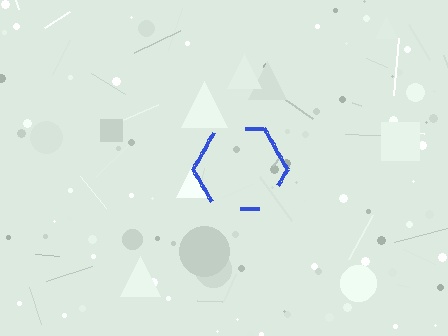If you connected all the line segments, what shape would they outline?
They would outline a hexagon.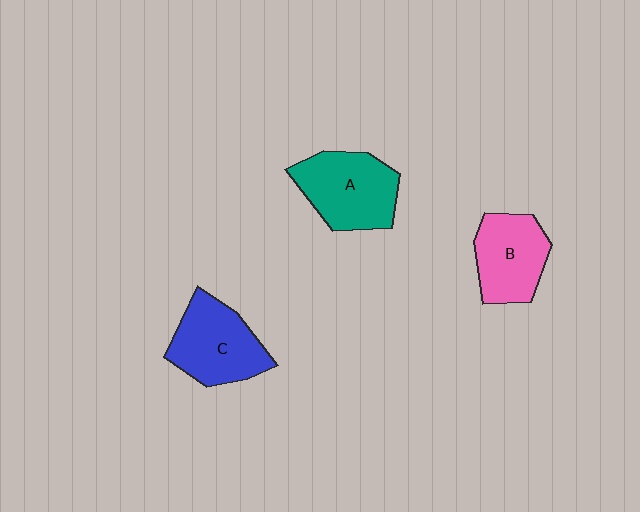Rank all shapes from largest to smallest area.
From largest to smallest: A (teal), C (blue), B (pink).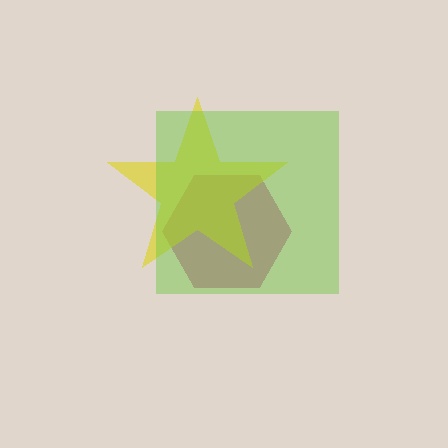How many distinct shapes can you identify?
There are 3 distinct shapes: a magenta hexagon, a yellow star, a lime square.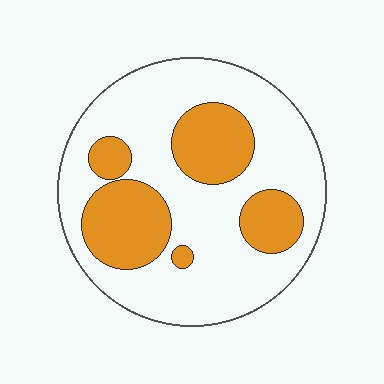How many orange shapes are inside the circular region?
5.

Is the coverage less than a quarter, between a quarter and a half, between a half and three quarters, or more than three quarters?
Between a quarter and a half.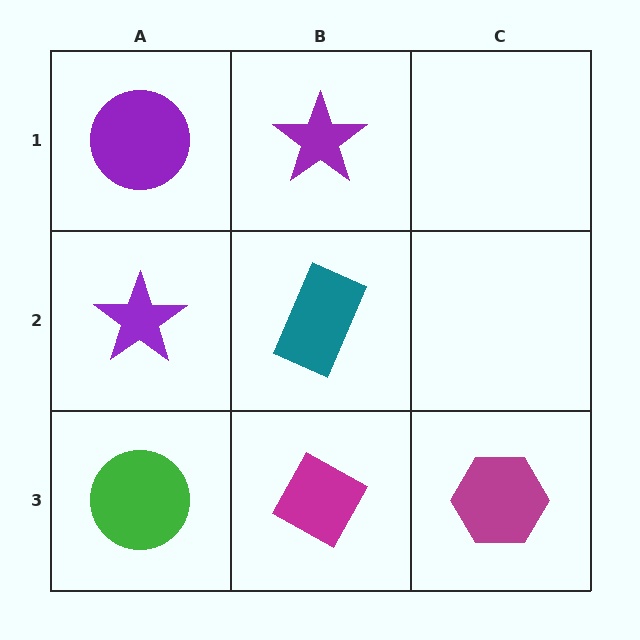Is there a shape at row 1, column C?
No, that cell is empty.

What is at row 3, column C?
A magenta hexagon.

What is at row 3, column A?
A green circle.